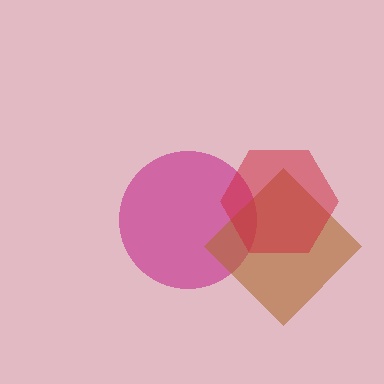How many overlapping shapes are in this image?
There are 3 overlapping shapes in the image.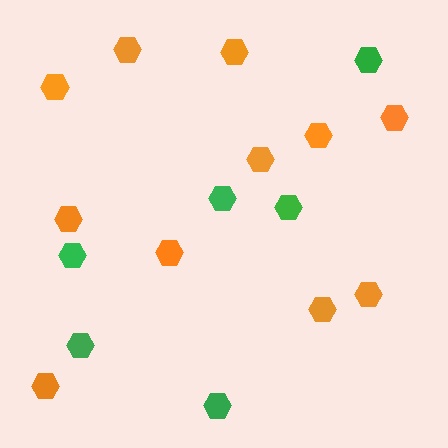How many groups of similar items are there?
There are 2 groups: one group of green hexagons (6) and one group of orange hexagons (11).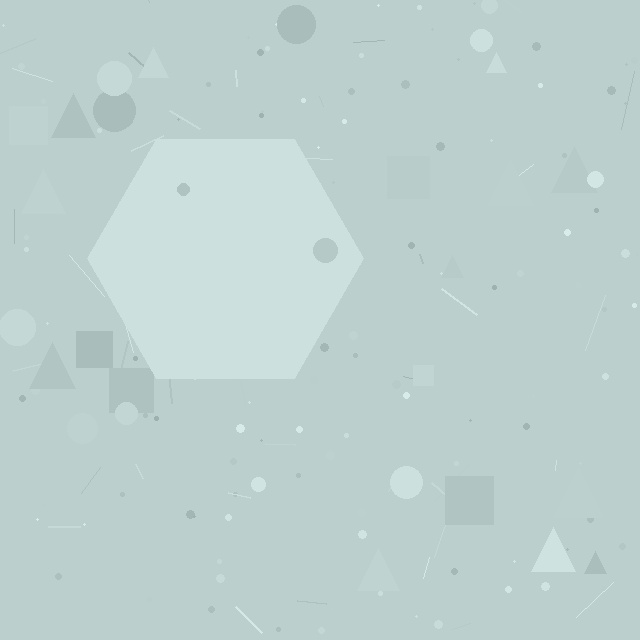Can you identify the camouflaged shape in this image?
The camouflaged shape is a hexagon.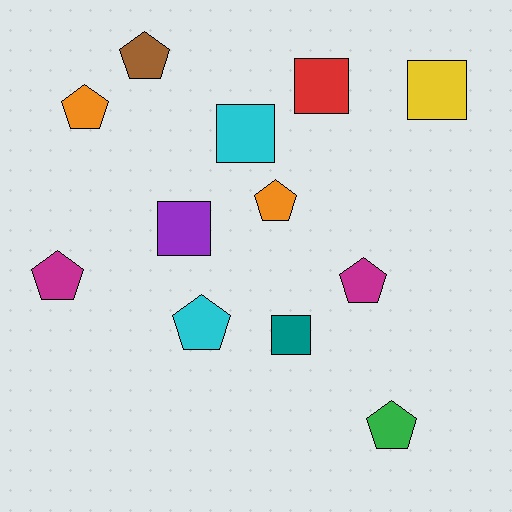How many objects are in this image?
There are 12 objects.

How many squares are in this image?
There are 5 squares.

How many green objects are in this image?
There is 1 green object.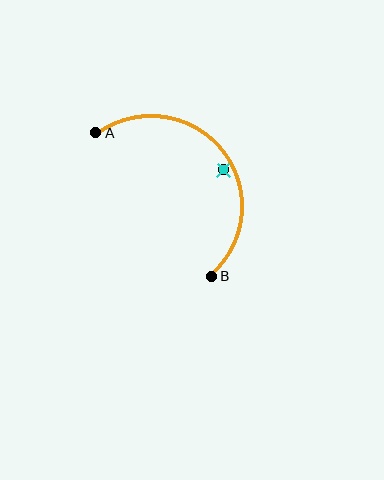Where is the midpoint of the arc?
The arc midpoint is the point on the curve farthest from the straight line joining A and B. It sits above and to the right of that line.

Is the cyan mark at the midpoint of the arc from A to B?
No — the cyan mark does not lie on the arc at all. It sits slightly inside the curve.